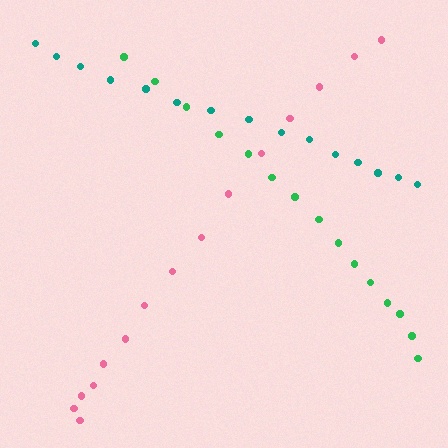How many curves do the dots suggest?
There are 3 distinct paths.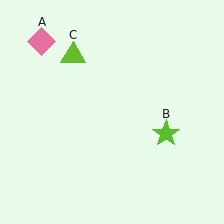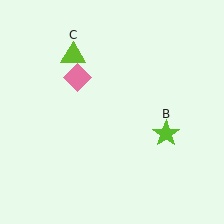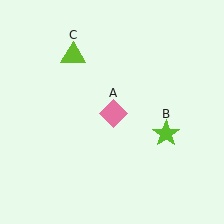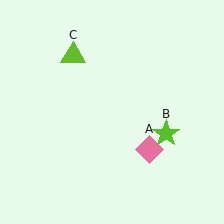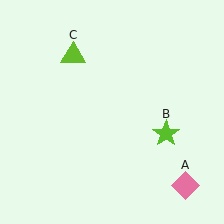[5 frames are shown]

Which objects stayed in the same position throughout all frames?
Lime star (object B) and lime triangle (object C) remained stationary.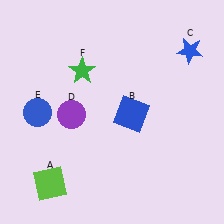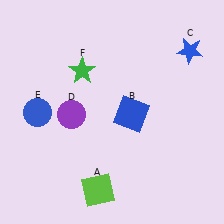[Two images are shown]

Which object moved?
The lime square (A) moved right.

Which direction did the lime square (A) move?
The lime square (A) moved right.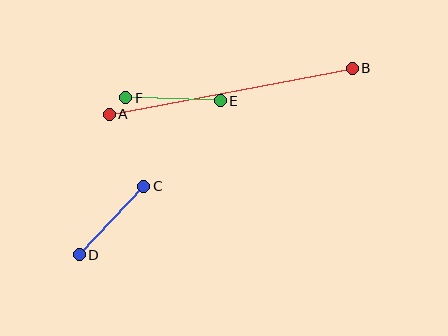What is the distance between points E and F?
The distance is approximately 95 pixels.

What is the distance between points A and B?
The distance is approximately 247 pixels.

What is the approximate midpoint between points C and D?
The midpoint is at approximately (111, 221) pixels.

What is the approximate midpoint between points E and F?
The midpoint is at approximately (173, 99) pixels.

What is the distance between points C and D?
The distance is approximately 94 pixels.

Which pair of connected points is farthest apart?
Points A and B are farthest apart.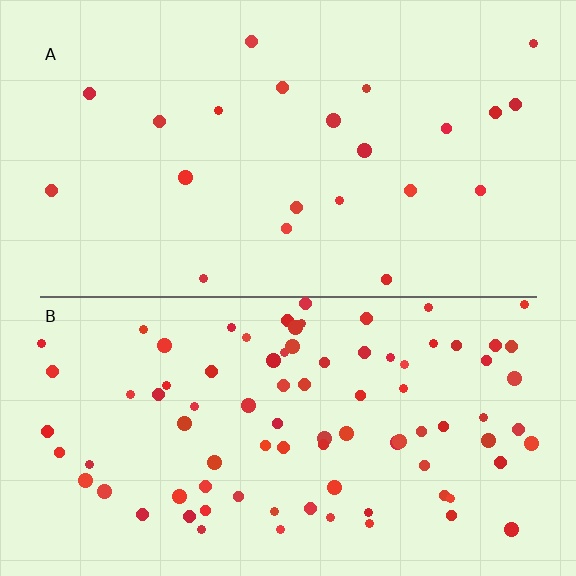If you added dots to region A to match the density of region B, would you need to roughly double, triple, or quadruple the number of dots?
Approximately quadruple.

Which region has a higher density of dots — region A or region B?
B (the bottom).